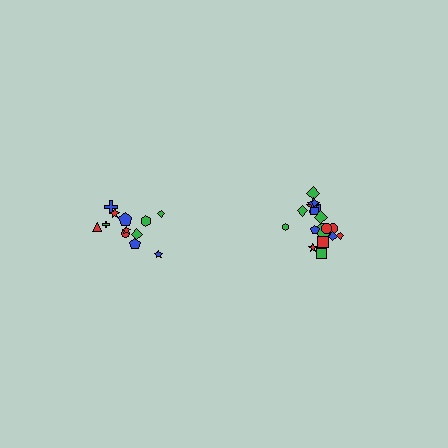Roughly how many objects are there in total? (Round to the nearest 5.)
Roughly 30 objects in total.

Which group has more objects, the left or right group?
The right group.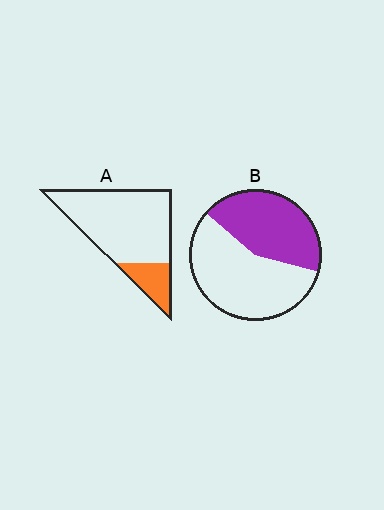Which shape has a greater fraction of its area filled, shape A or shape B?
Shape B.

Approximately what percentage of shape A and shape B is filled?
A is approximately 20% and B is approximately 45%.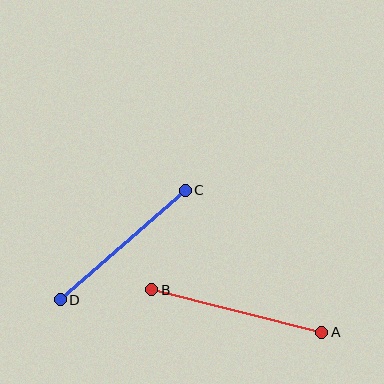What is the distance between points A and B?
The distance is approximately 175 pixels.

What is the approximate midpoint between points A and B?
The midpoint is at approximately (237, 311) pixels.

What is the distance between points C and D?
The distance is approximately 166 pixels.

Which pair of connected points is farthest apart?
Points A and B are farthest apart.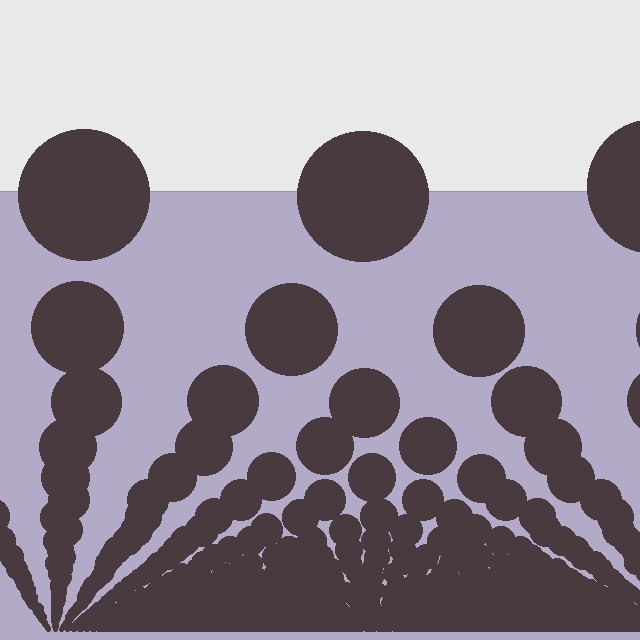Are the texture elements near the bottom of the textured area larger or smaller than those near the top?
Smaller. The gradient is inverted — elements near the bottom are smaller and denser.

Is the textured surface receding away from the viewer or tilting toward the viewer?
The surface appears to tilt toward the viewer. Texture elements get larger and sparser toward the top.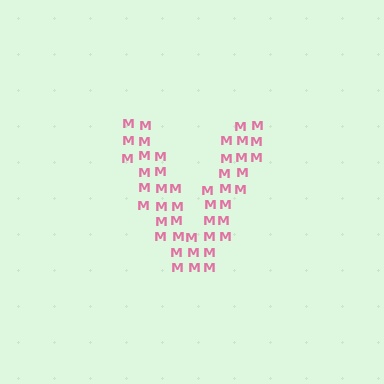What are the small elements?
The small elements are letter M's.